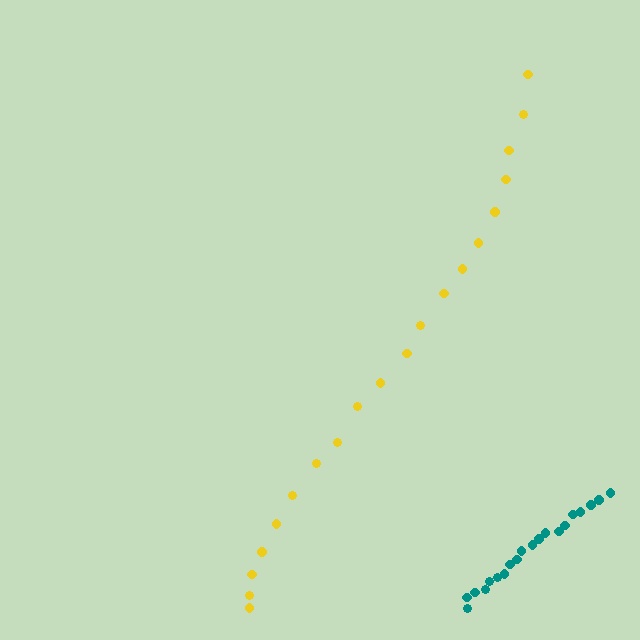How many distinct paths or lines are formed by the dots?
There are 2 distinct paths.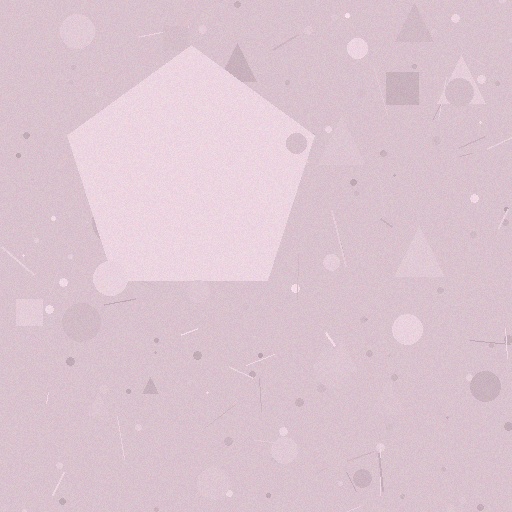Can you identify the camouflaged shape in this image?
The camouflaged shape is a pentagon.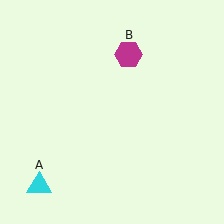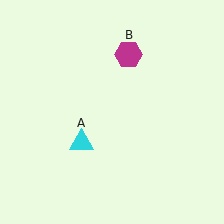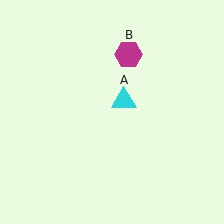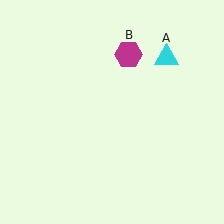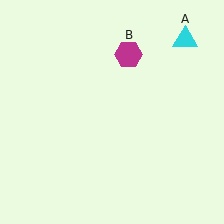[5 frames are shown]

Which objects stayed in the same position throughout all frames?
Magenta hexagon (object B) remained stationary.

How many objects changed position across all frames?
1 object changed position: cyan triangle (object A).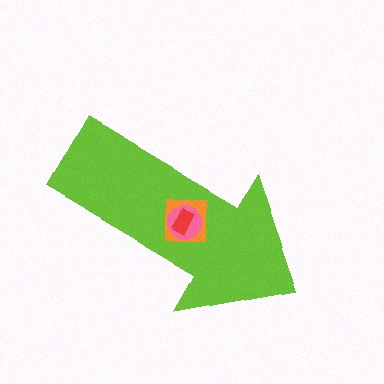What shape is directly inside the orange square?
The pink circle.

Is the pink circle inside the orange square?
Yes.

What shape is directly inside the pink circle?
The red rectangle.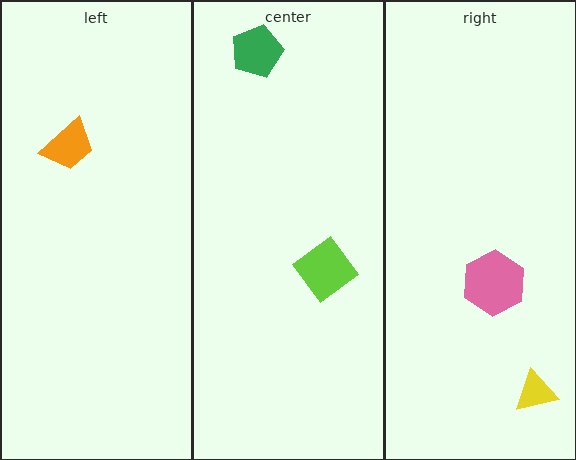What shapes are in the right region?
The yellow triangle, the pink hexagon.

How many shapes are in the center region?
2.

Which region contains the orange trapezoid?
The left region.